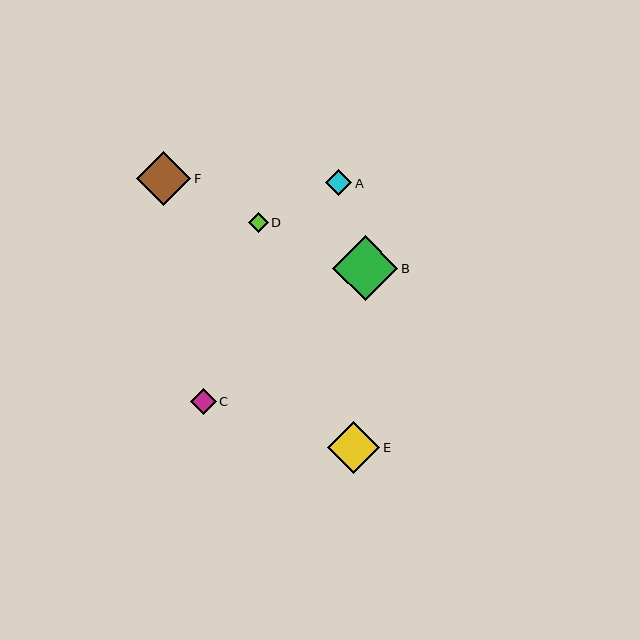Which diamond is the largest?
Diamond B is the largest with a size of approximately 65 pixels.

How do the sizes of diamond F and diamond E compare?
Diamond F and diamond E are approximately the same size.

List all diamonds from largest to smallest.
From largest to smallest: B, F, E, A, C, D.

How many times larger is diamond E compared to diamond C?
Diamond E is approximately 2.0 times the size of diamond C.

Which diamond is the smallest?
Diamond D is the smallest with a size of approximately 20 pixels.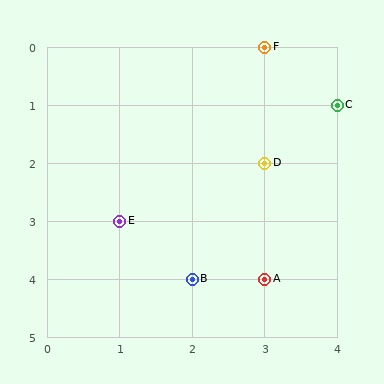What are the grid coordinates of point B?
Point B is at grid coordinates (2, 4).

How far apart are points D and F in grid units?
Points D and F are 2 rows apart.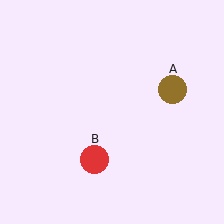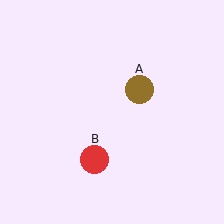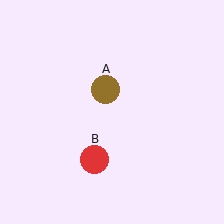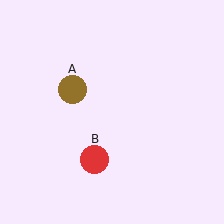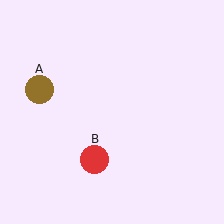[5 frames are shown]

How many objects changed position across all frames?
1 object changed position: brown circle (object A).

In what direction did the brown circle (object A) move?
The brown circle (object A) moved left.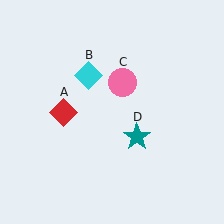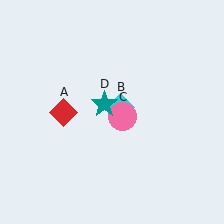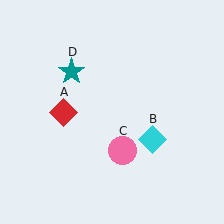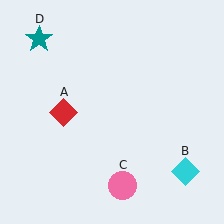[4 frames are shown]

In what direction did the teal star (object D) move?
The teal star (object D) moved up and to the left.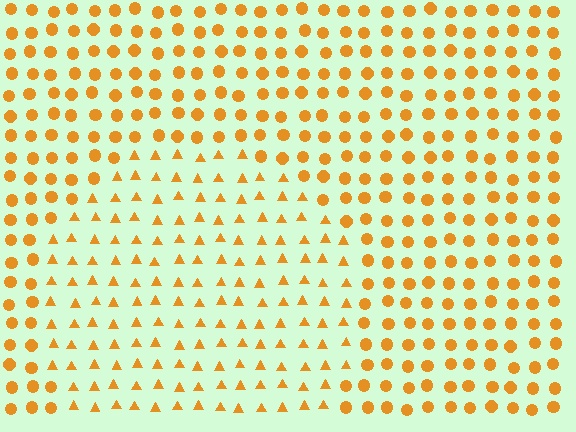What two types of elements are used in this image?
The image uses triangles inside the circle region and circles outside it.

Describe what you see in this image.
The image is filled with small orange elements arranged in a uniform grid. A circle-shaped region contains triangles, while the surrounding area contains circles. The boundary is defined purely by the change in element shape.